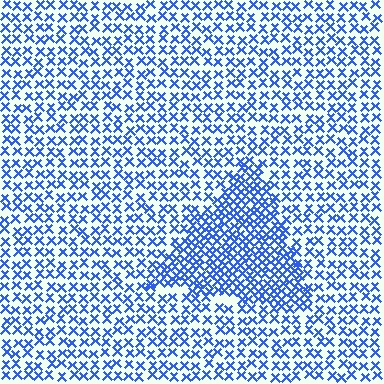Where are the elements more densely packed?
The elements are more densely packed inside the triangle boundary.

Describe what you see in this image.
The image contains small blue elements arranged at two different densities. A triangle-shaped region is visible where the elements are more densely packed than the surrounding area.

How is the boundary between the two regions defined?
The boundary is defined by a change in element density (approximately 1.9x ratio). All elements are the same color, size, and shape.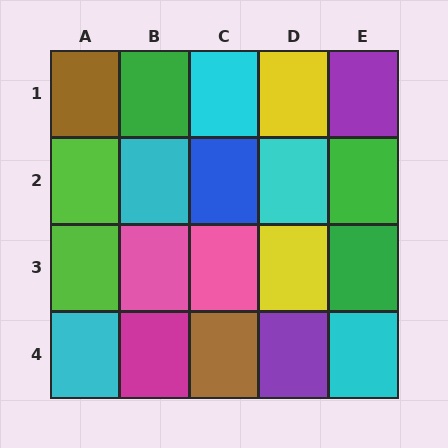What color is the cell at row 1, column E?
Purple.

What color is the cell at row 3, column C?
Pink.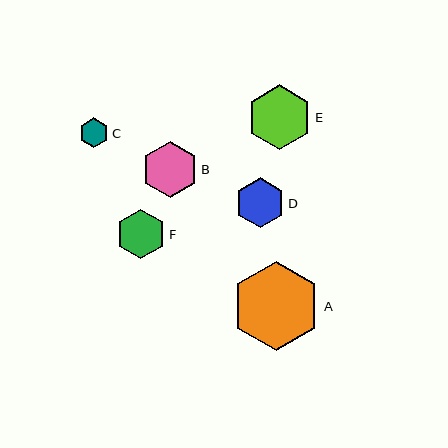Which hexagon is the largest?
Hexagon A is the largest with a size of approximately 89 pixels.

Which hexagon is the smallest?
Hexagon C is the smallest with a size of approximately 30 pixels.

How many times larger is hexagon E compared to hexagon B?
Hexagon E is approximately 1.2 times the size of hexagon B.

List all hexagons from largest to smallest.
From largest to smallest: A, E, B, D, F, C.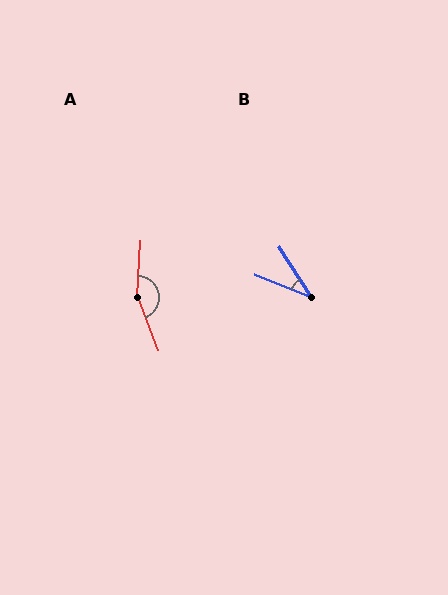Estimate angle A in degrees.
Approximately 155 degrees.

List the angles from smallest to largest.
B (35°), A (155°).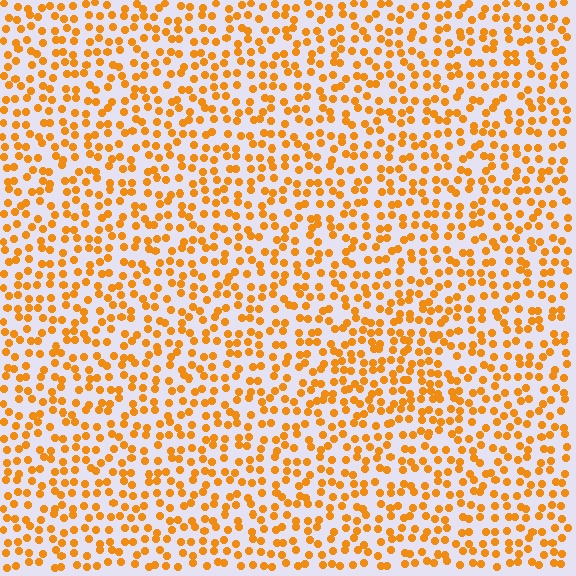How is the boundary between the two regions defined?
The boundary is defined by a change in element density (approximately 1.4x ratio). All elements are the same color, size, and shape.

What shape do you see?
I see a triangle.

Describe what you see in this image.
The image contains small orange elements arranged at two different densities. A triangle-shaped region is visible where the elements are more densely packed than the surrounding area.